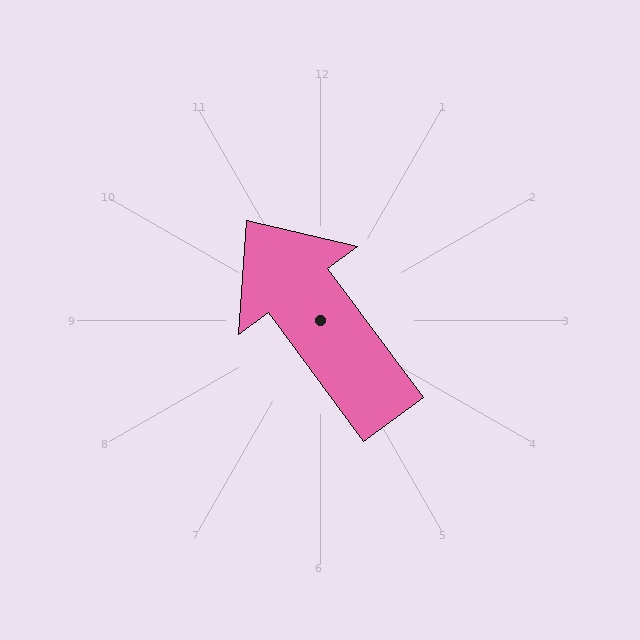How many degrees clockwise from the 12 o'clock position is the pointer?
Approximately 324 degrees.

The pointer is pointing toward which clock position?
Roughly 11 o'clock.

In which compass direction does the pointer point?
Northwest.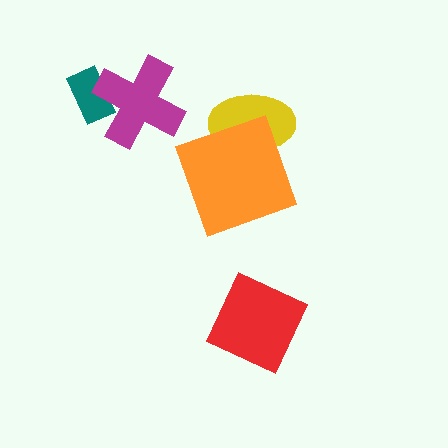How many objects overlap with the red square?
0 objects overlap with the red square.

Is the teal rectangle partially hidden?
Yes, it is partially covered by another shape.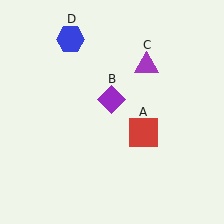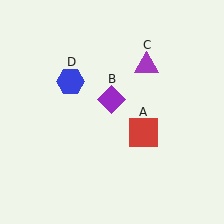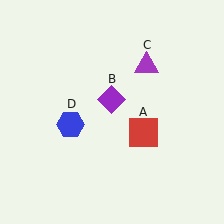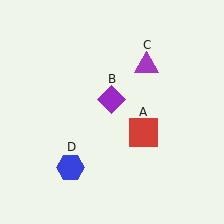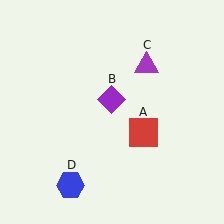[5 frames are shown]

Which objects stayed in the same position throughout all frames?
Red square (object A) and purple diamond (object B) and purple triangle (object C) remained stationary.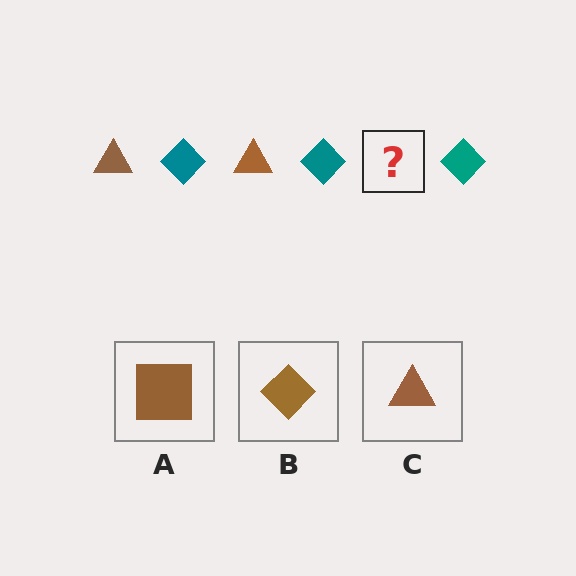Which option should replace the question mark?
Option C.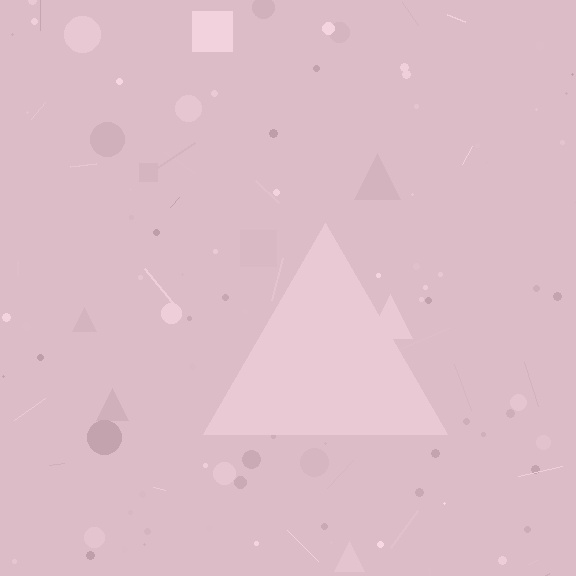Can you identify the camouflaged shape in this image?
The camouflaged shape is a triangle.